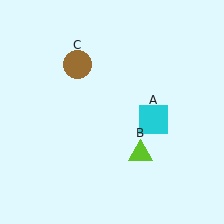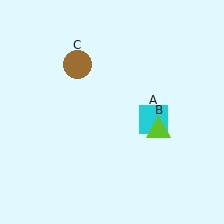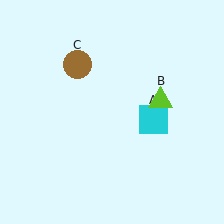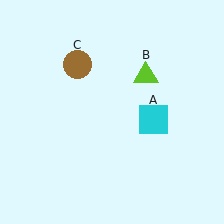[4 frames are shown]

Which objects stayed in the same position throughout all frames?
Cyan square (object A) and brown circle (object C) remained stationary.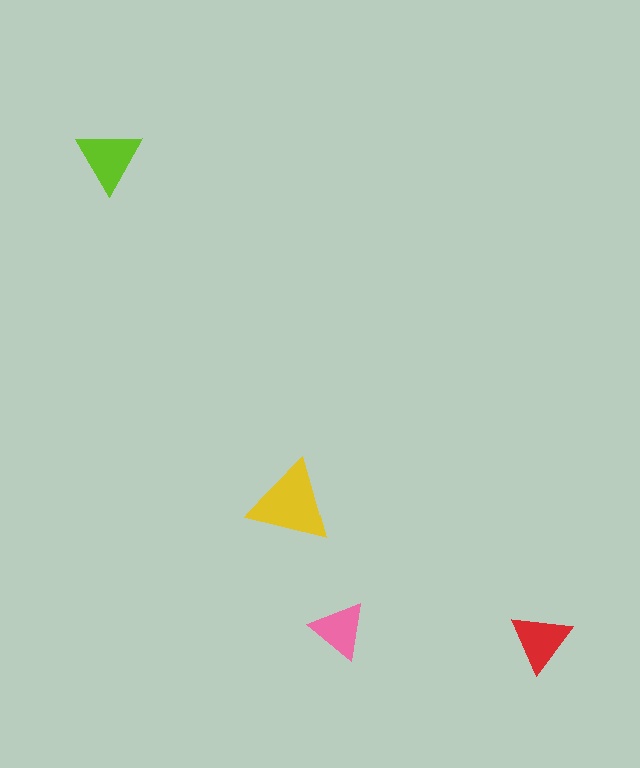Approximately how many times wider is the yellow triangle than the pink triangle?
About 1.5 times wider.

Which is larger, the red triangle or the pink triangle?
The red one.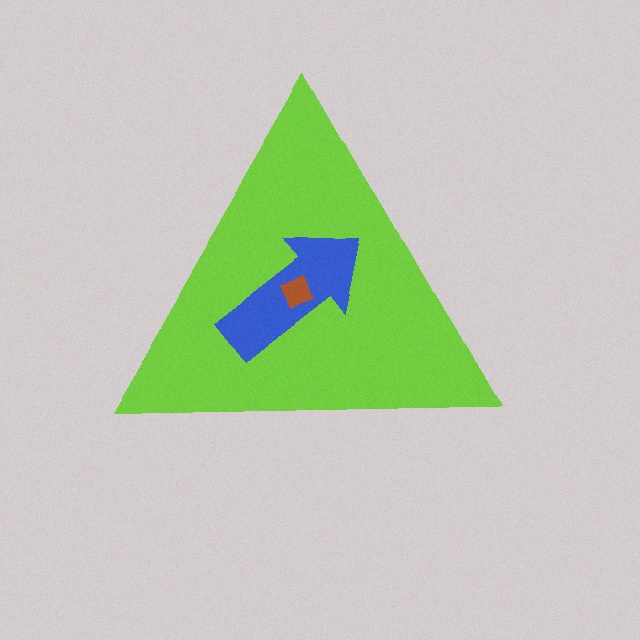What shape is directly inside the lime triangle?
The blue arrow.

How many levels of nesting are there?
3.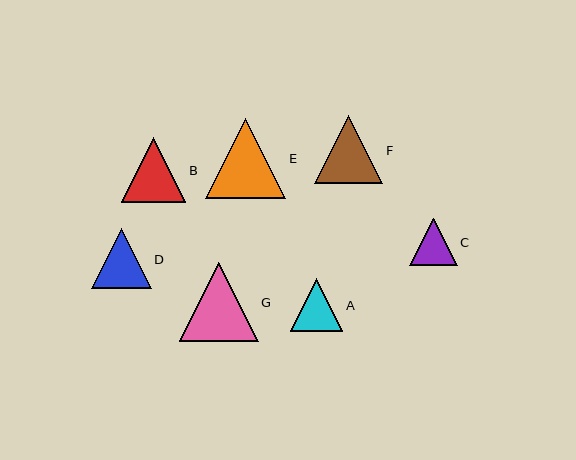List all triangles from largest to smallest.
From largest to smallest: E, G, F, B, D, A, C.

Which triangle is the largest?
Triangle E is the largest with a size of approximately 80 pixels.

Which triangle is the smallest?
Triangle C is the smallest with a size of approximately 47 pixels.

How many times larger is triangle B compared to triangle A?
Triangle B is approximately 1.2 times the size of triangle A.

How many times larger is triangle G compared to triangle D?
Triangle G is approximately 1.3 times the size of triangle D.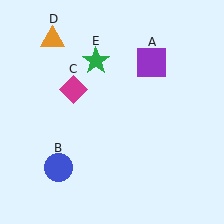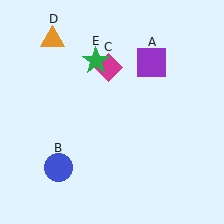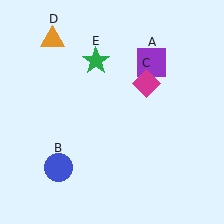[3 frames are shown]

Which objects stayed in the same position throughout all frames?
Purple square (object A) and blue circle (object B) and orange triangle (object D) and green star (object E) remained stationary.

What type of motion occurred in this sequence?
The magenta diamond (object C) rotated clockwise around the center of the scene.